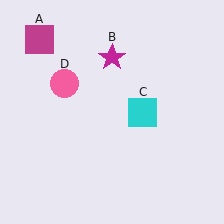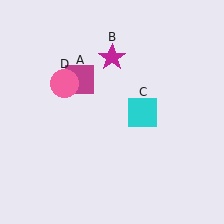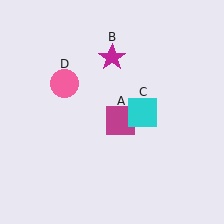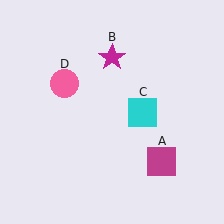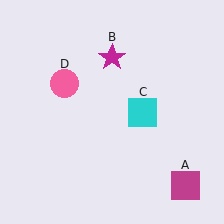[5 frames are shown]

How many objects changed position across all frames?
1 object changed position: magenta square (object A).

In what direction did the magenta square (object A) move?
The magenta square (object A) moved down and to the right.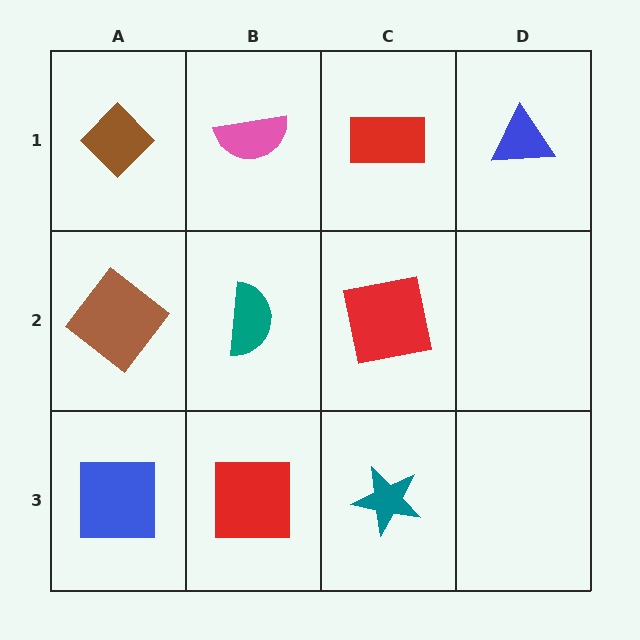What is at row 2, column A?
A brown diamond.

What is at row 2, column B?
A teal semicircle.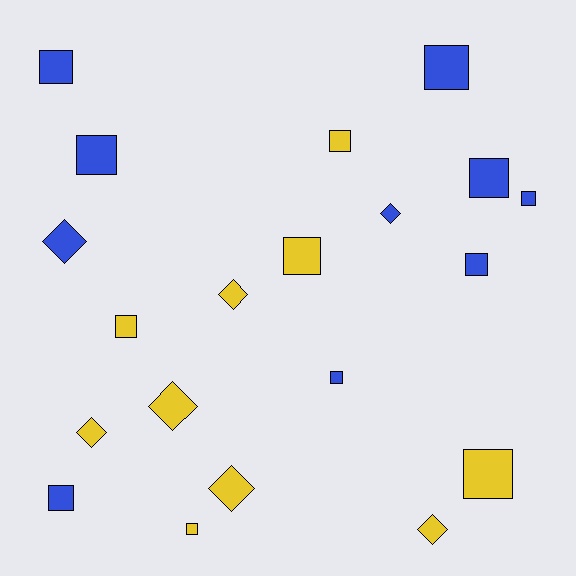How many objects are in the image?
There are 20 objects.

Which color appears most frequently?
Yellow, with 10 objects.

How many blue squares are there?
There are 8 blue squares.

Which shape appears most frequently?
Square, with 13 objects.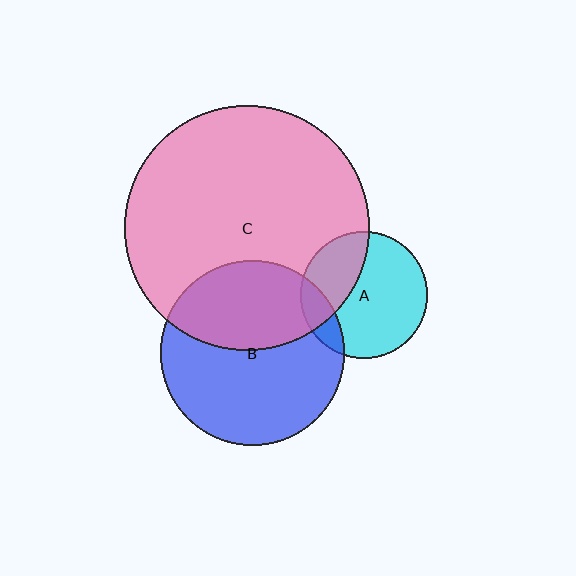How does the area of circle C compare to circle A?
Approximately 3.7 times.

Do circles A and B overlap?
Yes.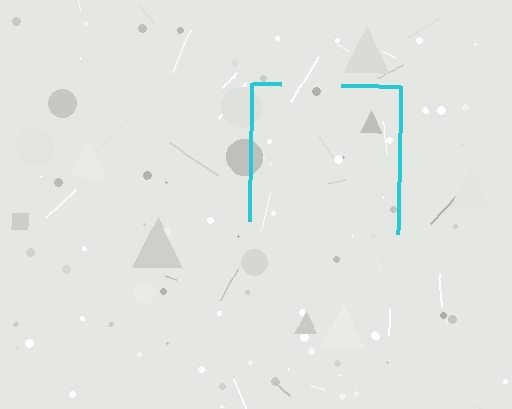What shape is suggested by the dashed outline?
The dashed outline suggests a square.